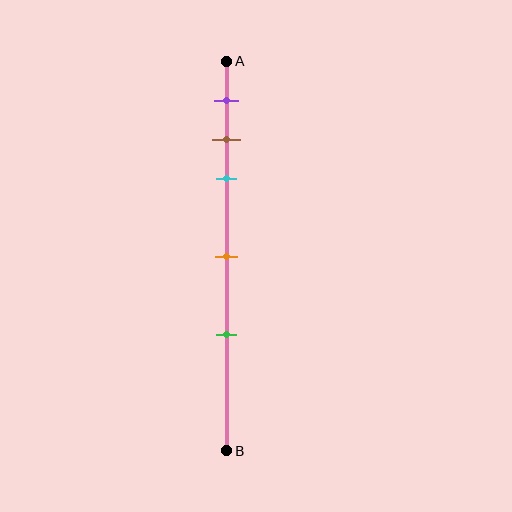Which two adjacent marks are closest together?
The brown and cyan marks are the closest adjacent pair.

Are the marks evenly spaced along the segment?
No, the marks are not evenly spaced.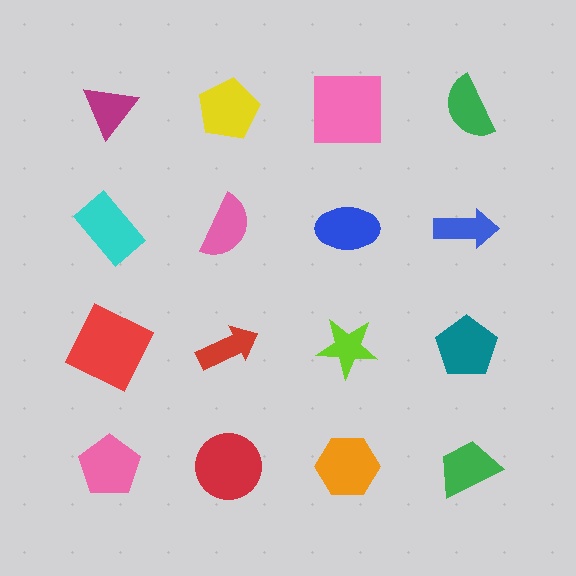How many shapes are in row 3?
4 shapes.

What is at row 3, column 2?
A red arrow.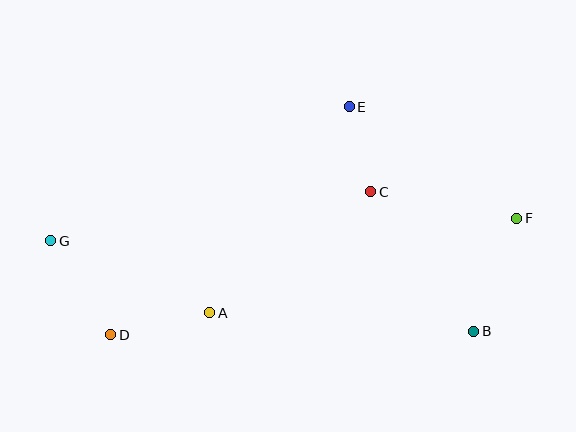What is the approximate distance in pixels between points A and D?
The distance between A and D is approximately 102 pixels.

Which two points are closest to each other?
Points C and E are closest to each other.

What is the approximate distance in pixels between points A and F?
The distance between A and F is approximately 321 pixels.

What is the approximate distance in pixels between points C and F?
The distance between C and F is approximately 148 pixels.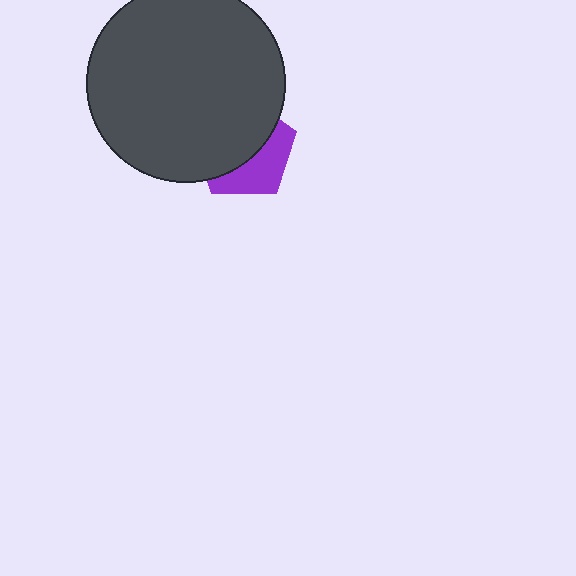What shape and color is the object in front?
The object in front is a dark gray circle.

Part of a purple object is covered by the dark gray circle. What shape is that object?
It is a pentagon.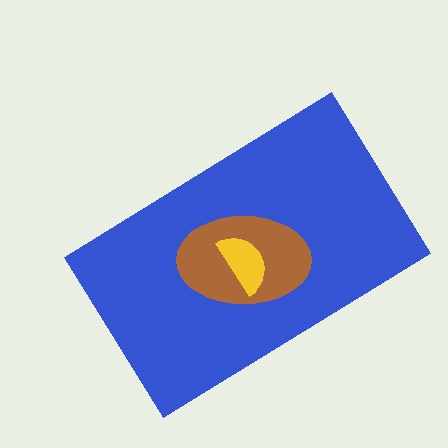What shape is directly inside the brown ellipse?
The yellow semicircle.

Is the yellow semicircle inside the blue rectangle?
Yes.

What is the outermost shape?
The blue rectangle.